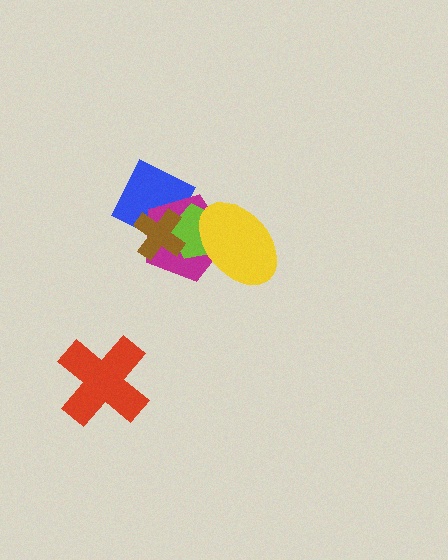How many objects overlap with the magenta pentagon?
4 objects overlap with the magenta pentagon.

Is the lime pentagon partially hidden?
Yes, it is partially covered by another shape.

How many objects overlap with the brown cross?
3 objects overlap with the brown cross.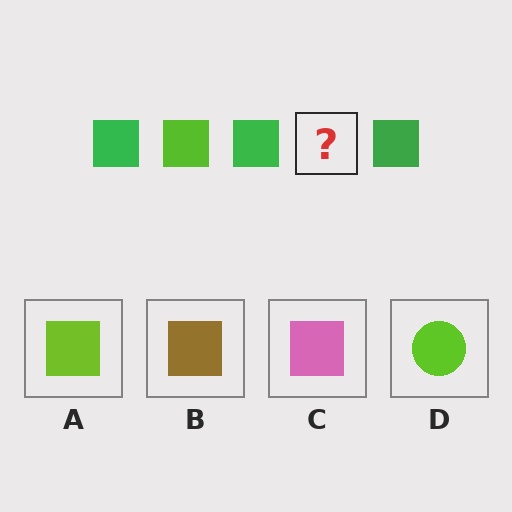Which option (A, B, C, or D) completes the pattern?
A.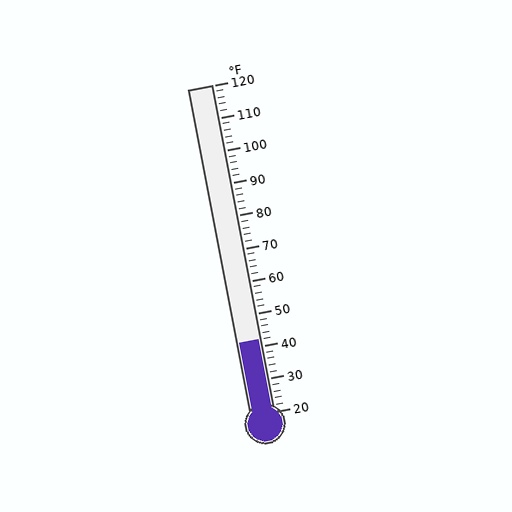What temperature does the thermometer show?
The thermometer shows approximately 42°F.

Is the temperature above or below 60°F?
The temperature is below 60°F.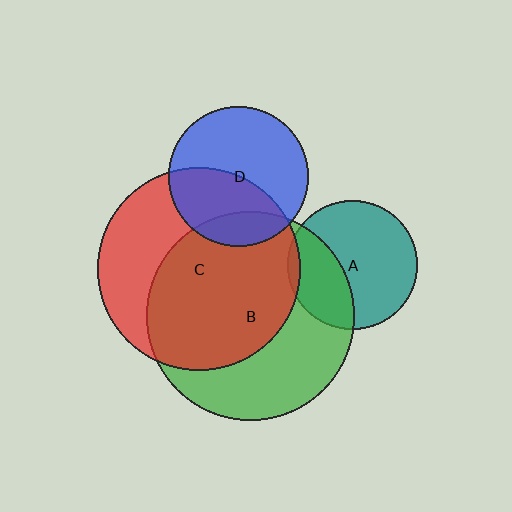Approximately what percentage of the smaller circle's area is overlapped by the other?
Approximately 15%.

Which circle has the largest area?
Circle B (green).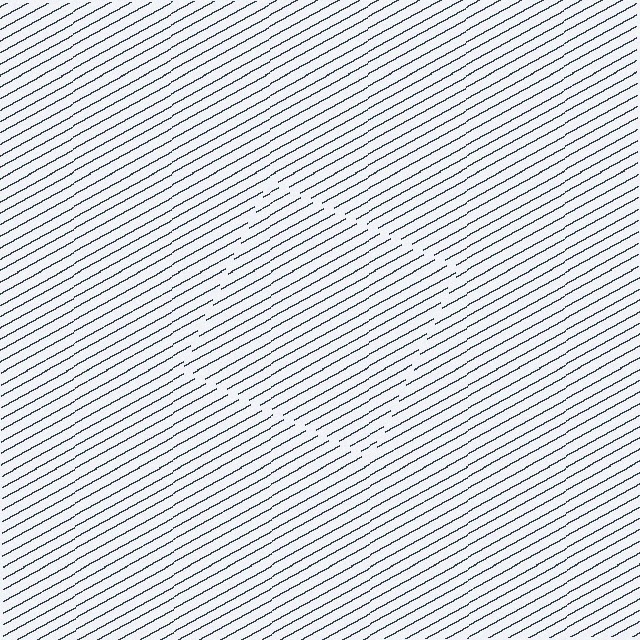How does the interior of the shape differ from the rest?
The interior of the shape contains the same grating, shifted by half a period — the contour is defined by the phase discontinuity where line-ends from the inner and outer gratings abut.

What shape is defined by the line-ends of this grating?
An illusory square. The interior of the shape contains the same grating, shifted by half a period — the contour is defined by the phase discontinuity where line-ends from the inner and outer gratings abut.